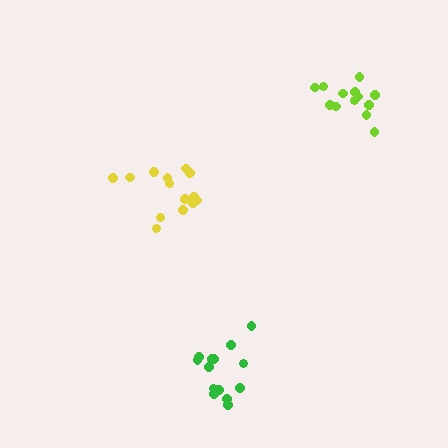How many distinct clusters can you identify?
There are 3 distinct clusters.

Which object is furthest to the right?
The lime cluster is rightmost.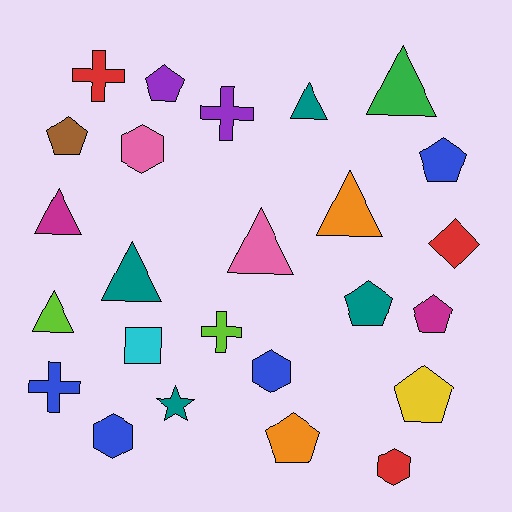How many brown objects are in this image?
There is 1 brown object.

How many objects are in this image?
There are 25 objects.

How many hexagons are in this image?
There are 4 hexagons.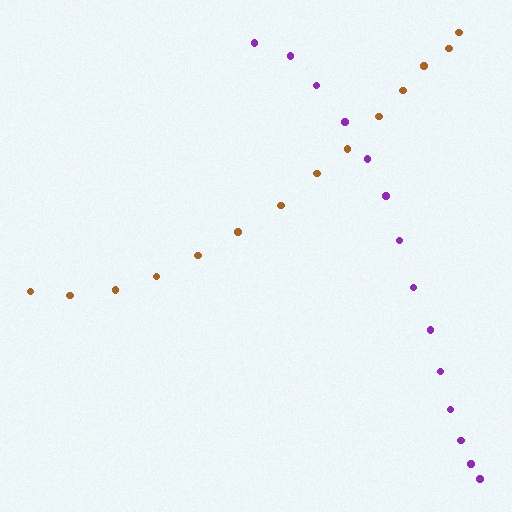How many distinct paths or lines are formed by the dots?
There are 2 distinct paths.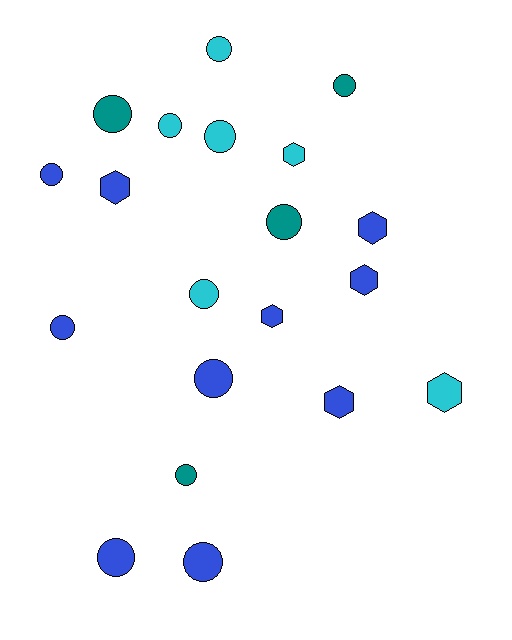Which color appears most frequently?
Blue, with 10 objects.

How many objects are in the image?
There are 20 objects.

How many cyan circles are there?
There are 4 cyan circles.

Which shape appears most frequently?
Circle, with 13 objects.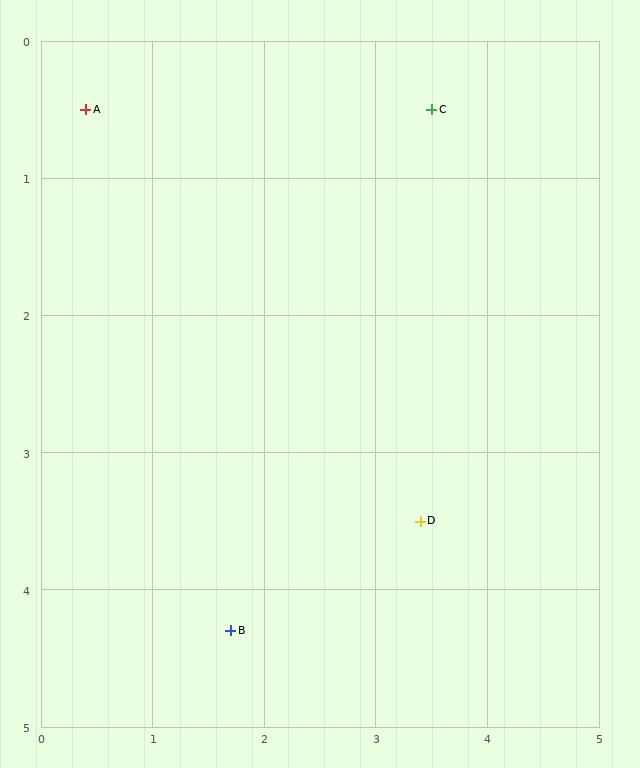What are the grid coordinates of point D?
Point D is at approximately (3.4, 3.5).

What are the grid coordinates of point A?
Point A is at approximately (0.4, 0.5).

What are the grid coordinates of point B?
Point B is at approximately (1.7, 4.3).